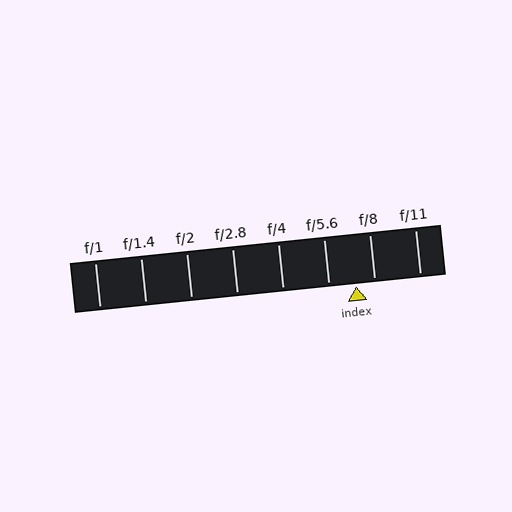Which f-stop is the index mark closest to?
The index mark is closest to f/8.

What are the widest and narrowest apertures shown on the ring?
The widest aperture shown is f/1 and the narrowest is f/11.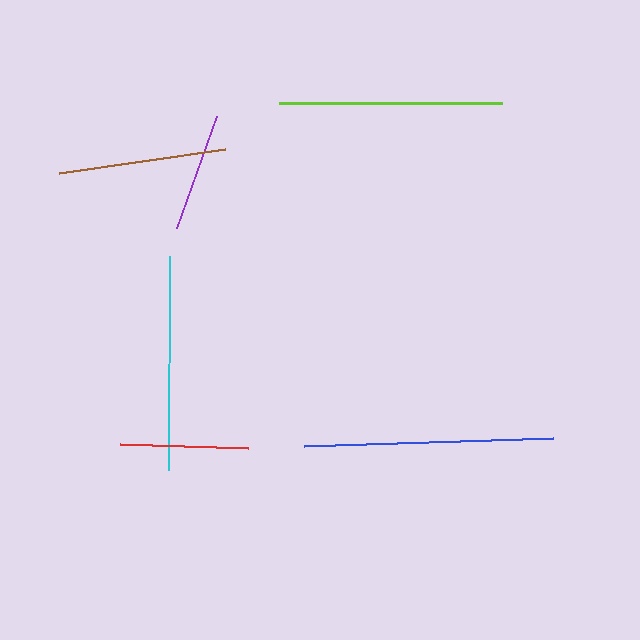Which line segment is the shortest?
The purple line is the shortest at approximately 120 pixels.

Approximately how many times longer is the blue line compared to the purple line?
The blue line is approximately 2.1 times the length of the purple line.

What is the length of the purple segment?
The purple segment is approximately 120 pixels long.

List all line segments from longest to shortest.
From longest to shortest: blue, lime, cyan, brown, red, purple.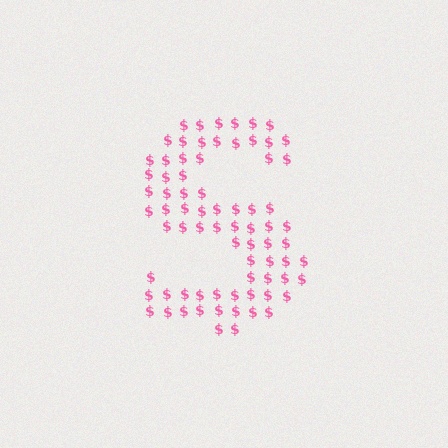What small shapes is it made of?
It is made of small dollar signs.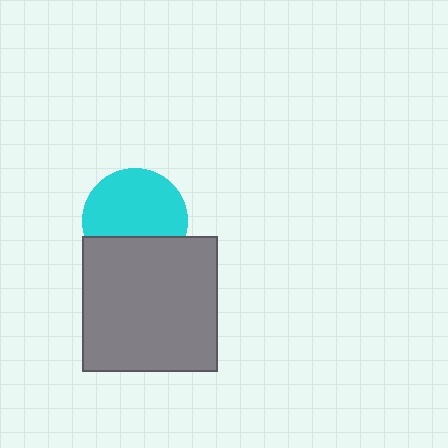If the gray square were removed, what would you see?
You would see the complete cyan circle.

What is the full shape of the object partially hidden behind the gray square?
The partially hidden object is a cyan circle.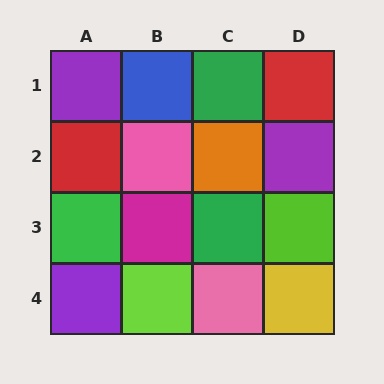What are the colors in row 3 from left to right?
Green, magenta, green, lime.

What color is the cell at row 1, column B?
Blue.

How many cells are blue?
1 cell is blue.